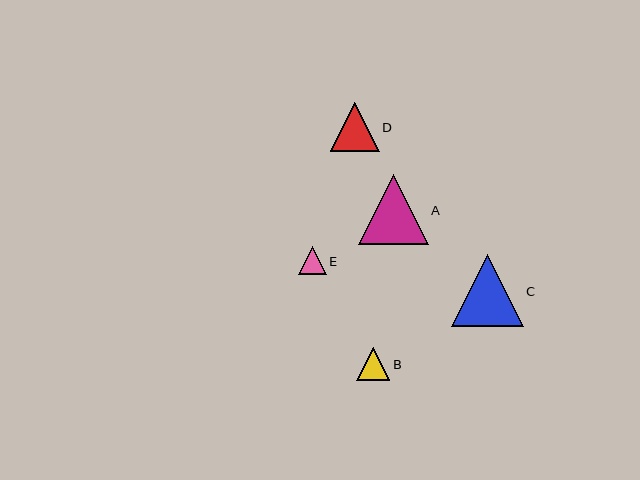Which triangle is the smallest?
Triangle E is the smallest with a size of approximately 27 pixels.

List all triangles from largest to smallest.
From largest to smallest: C, A, D, B, E.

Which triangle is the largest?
Triangle C is the largest with a size of approximately 72 pixels.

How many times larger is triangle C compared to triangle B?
Triangle C is approximately 2.2 times the size of triangle B.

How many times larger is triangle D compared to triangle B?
Triangle D is approximately 1.5 times the size of triangle B.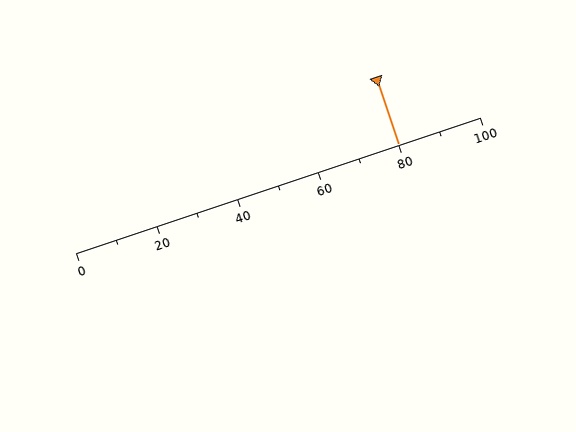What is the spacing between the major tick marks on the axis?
The major ticks are spaced 20 apart.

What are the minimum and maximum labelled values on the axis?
The axis runs from 0 to 100.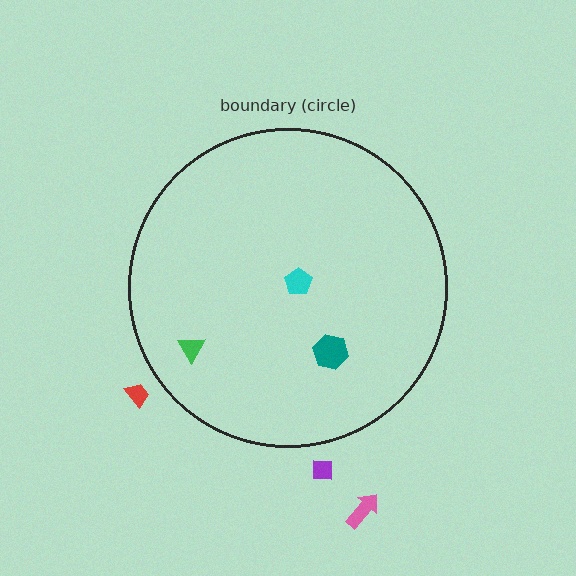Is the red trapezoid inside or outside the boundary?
Outside.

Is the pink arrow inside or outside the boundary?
Outside.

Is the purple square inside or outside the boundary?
Outside.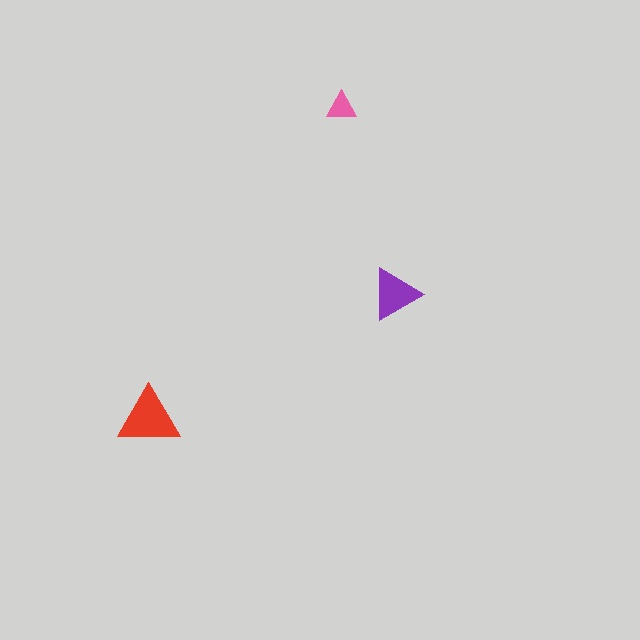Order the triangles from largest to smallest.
the red one, the purple one, the pink one.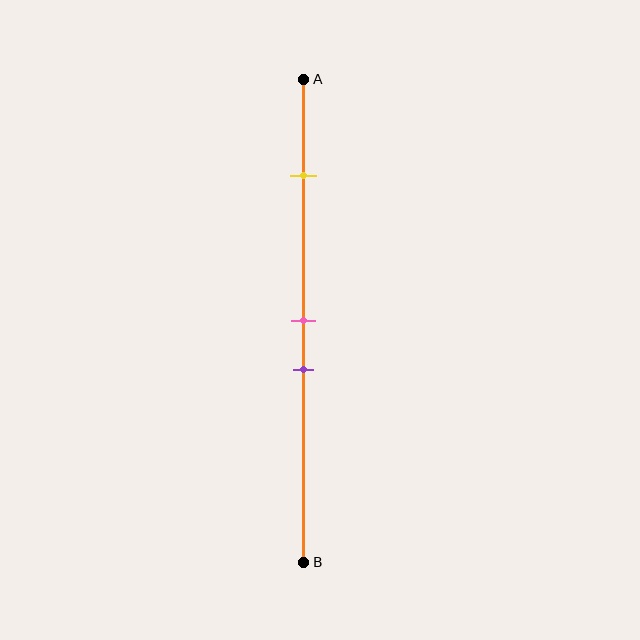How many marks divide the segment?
There are 3 marks dividing the segment.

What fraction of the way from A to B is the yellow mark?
The yellow mark is approximately 20% (0.2) of the way from A to B.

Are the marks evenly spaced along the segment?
No, the marks are not evenly spaced.